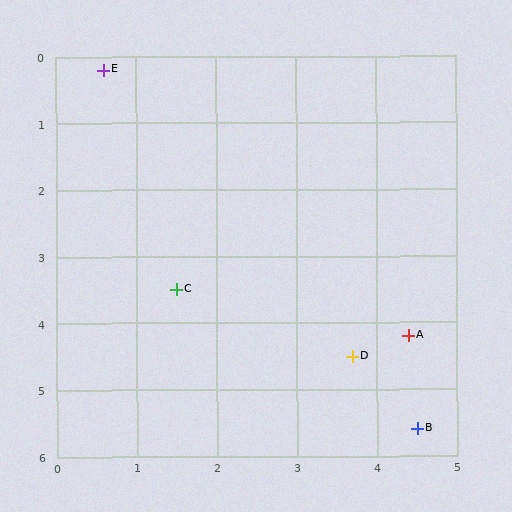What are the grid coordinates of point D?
Point D is at approximately (3.7, 4.5).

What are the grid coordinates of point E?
Point E is at approximately (0.6, 0.2).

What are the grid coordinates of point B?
Point B is at approximately (4.5, 5.6).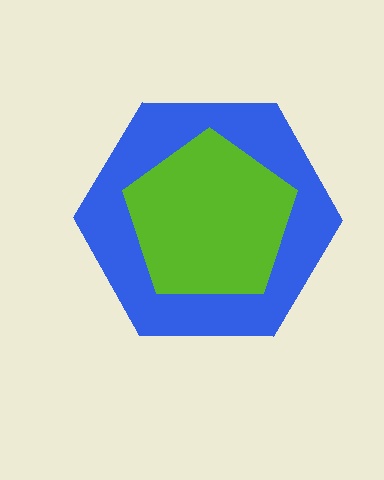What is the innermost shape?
The lime pentagon.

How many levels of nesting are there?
2.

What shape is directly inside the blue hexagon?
The lime pentagon.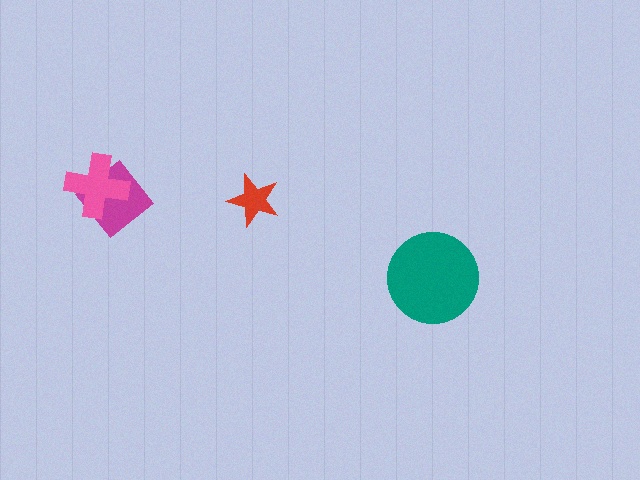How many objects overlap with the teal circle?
0 objects overlap with the teal circle.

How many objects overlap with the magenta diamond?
1 object overlaps with the magenta diamond.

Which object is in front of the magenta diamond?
The pink cross is in front of the magenta diamond.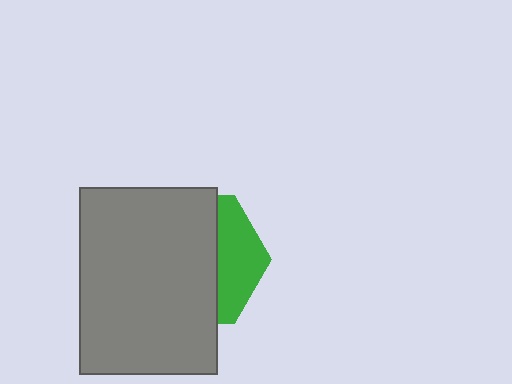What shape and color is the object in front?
The object in front is a gray rectangle.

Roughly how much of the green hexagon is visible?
A small part of it is visible (roughly 32%).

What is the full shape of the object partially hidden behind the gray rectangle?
The partially hidden object is a green hexagon.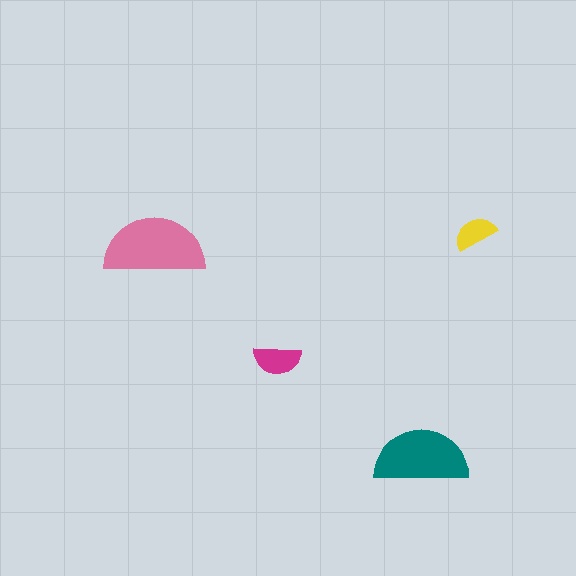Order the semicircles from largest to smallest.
the pink one, the teal one, the magenta one, the yellow one.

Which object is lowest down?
The teal semicircle is bottommost.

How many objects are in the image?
There are 4 objects in the image.